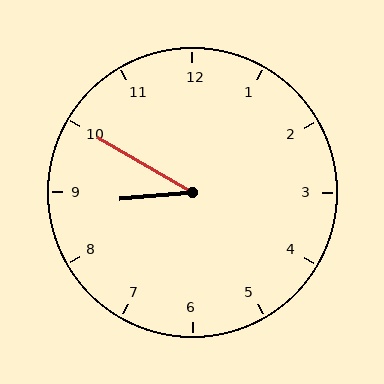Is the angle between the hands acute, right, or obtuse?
It is acute.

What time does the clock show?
8:50.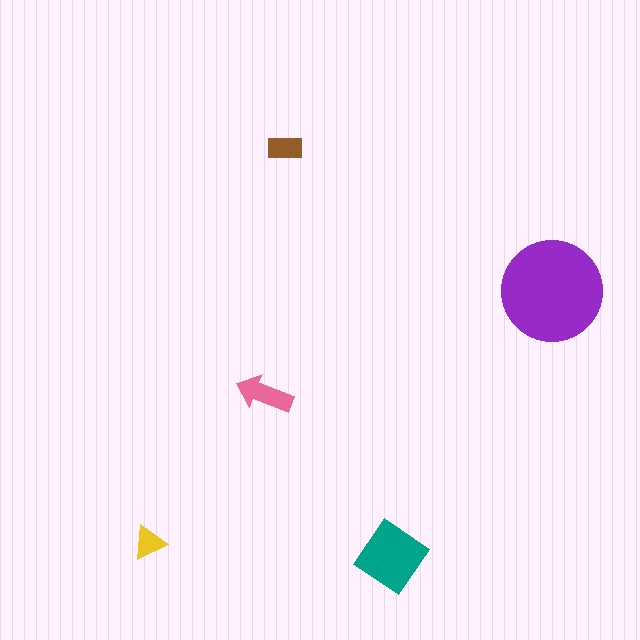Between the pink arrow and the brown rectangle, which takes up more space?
The pink arrow.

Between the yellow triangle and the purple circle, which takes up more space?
The purple circle.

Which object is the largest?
The purple circle.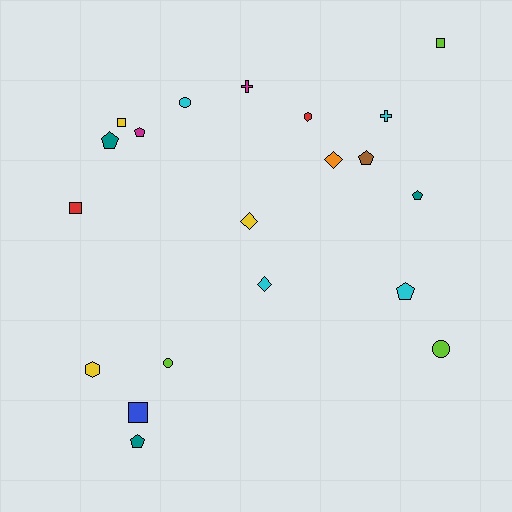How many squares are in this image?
There are 4 squares.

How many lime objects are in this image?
There are 3 lime objects.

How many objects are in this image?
There are 20 objects.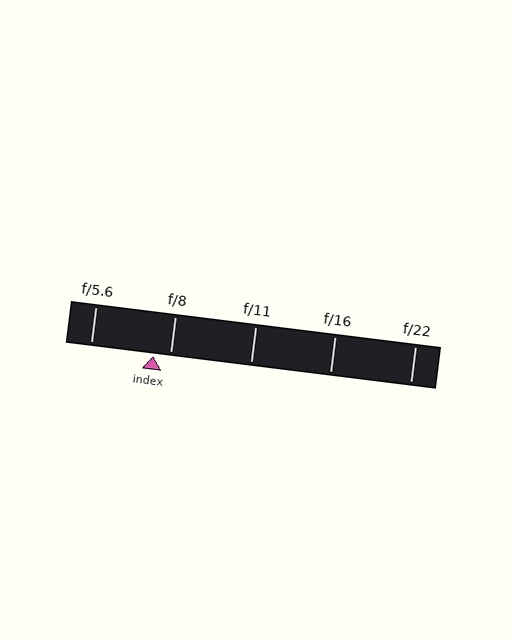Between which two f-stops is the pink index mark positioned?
The index mark is between f/5.6 and f/8.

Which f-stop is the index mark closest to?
The index mark is closest to f/8.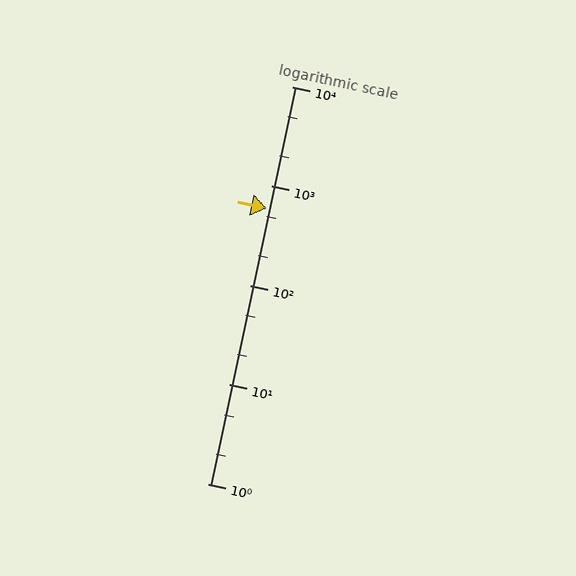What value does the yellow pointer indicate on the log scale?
The pointer indicates approximately 590.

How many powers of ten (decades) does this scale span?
The scale spans 4 decades, from 1 to 10000.